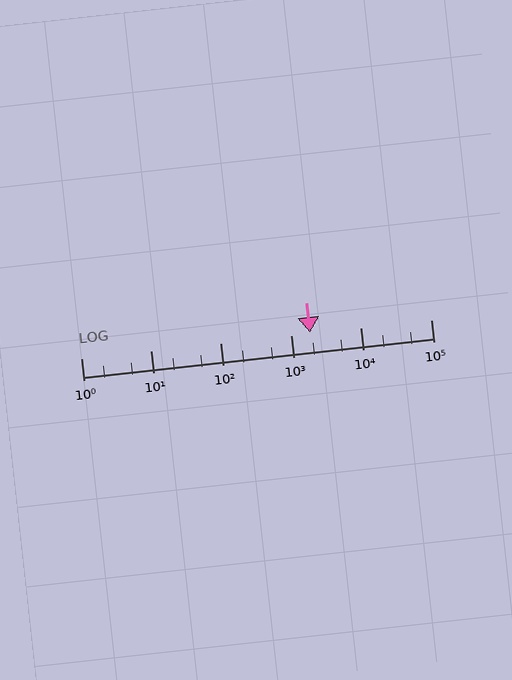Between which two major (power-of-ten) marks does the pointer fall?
The pointer is between 1000 and 10000.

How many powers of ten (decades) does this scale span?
The scale spans 5 decades, from 1 to 100000.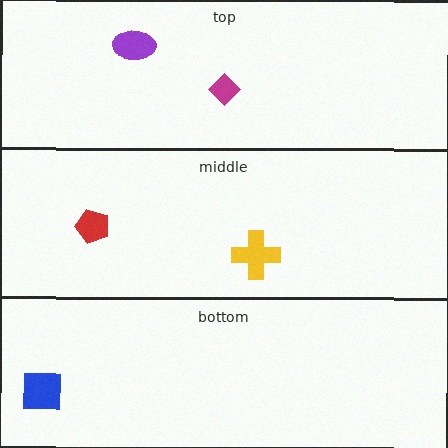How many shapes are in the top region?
2.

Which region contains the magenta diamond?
The top region.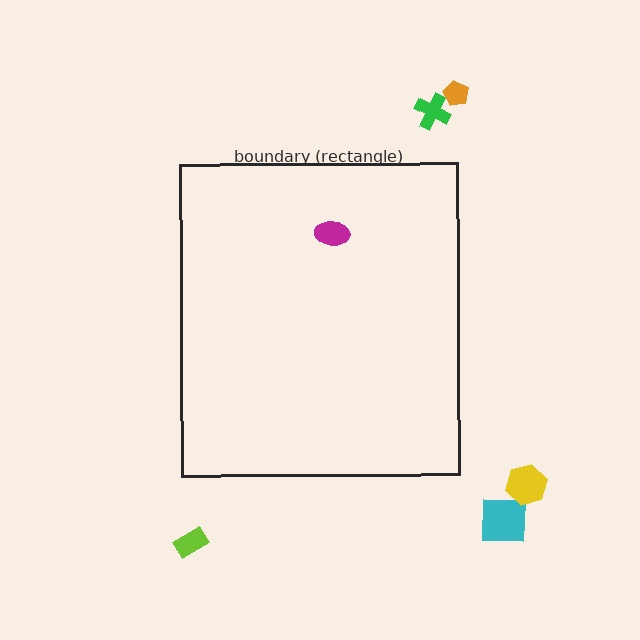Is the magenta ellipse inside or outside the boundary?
Inside.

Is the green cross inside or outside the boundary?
Outside.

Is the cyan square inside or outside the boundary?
Outside.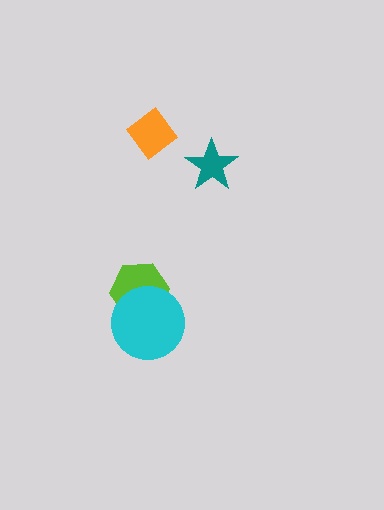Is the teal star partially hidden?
No, no other shape covers it.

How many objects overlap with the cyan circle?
1 object overlaps with the cyan circle.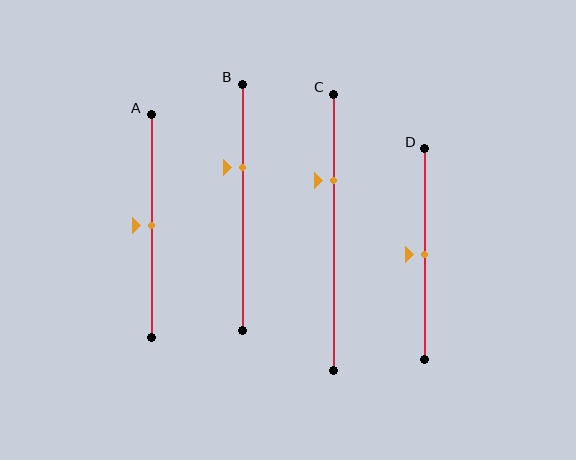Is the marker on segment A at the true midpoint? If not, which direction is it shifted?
Yes, the marker on segment A is at the true midpoint.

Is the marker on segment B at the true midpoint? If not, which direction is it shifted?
No, the marker on segment B is shifted upward by about 16% of the segment length.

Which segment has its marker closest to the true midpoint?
Segment A has its marker closest to the true midpoint.